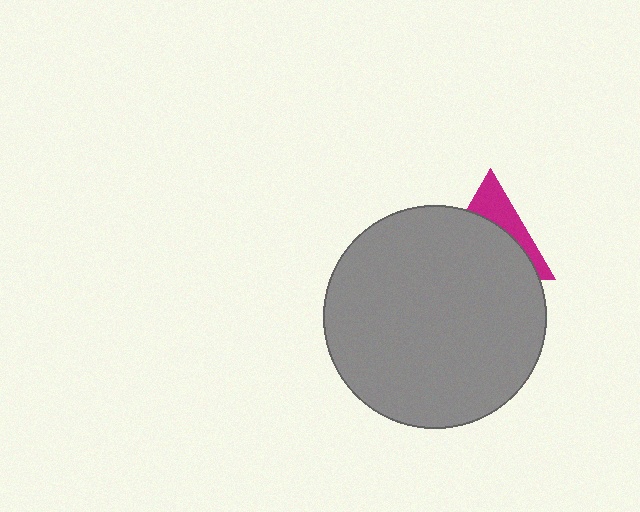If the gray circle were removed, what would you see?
You would see the complete magenta triangle.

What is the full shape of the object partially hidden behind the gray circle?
The partially hidden object is a magenta triangle.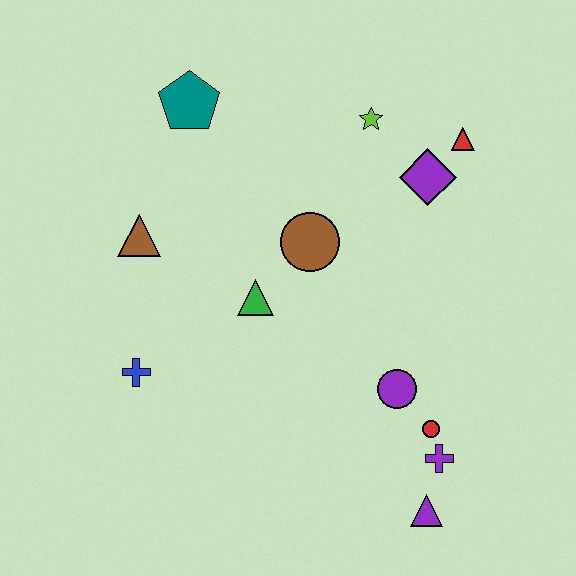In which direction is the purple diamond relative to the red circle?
The purple diamond is above the red circle.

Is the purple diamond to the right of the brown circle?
Yes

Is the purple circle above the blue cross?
No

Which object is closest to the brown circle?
The green triangle is closest to the brown circle.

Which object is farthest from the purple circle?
The teal pentagon is farthest from the purple circle.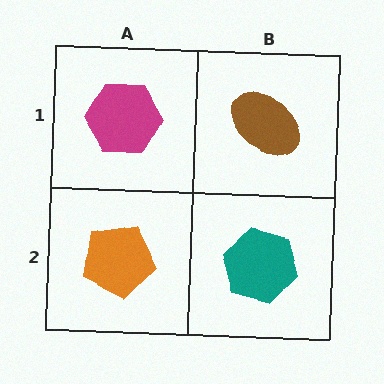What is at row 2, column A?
An orange pentagon.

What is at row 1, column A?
A magenta hexagon.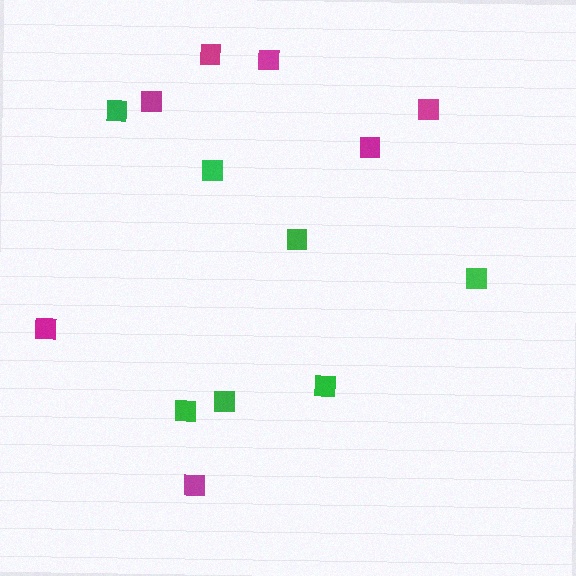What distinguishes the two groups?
There are 2 groups: one group of magenta squares (7) and one group of green squares (7).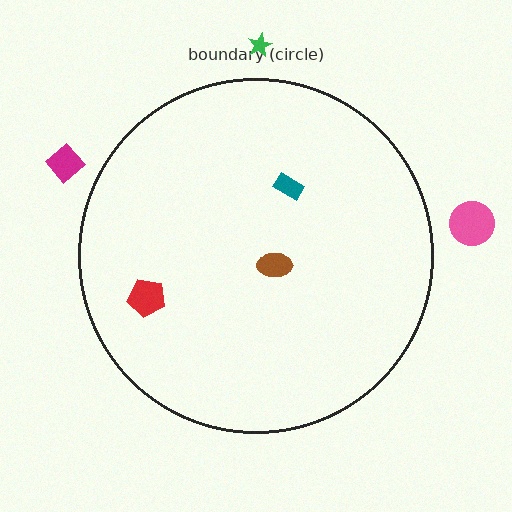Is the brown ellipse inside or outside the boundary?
Inside.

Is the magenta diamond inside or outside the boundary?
Outside.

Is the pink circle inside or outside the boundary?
Outside.